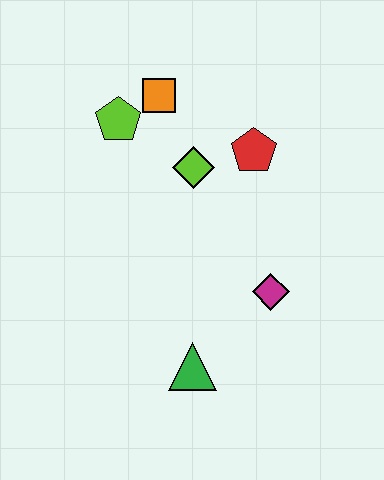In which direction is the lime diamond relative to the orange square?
The lime diamond is below the orange square.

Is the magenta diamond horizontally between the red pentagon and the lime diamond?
No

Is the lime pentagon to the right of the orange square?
No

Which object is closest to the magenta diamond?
The green triangle is closest to the magenta diamond.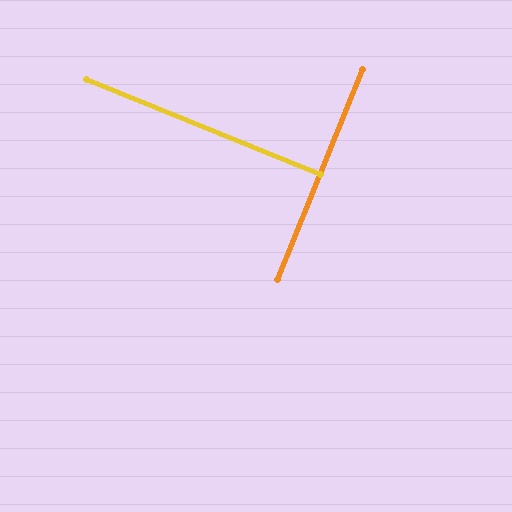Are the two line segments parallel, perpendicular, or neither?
Perpendicular — they meet at approximately 90°.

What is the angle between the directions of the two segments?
Approximately 90 degrees.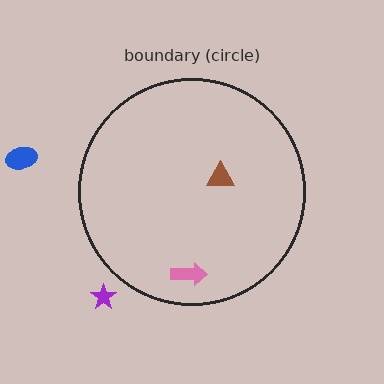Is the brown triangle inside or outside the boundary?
Inside.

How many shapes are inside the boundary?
2 inside, 2 outside.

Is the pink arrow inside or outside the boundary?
Inside.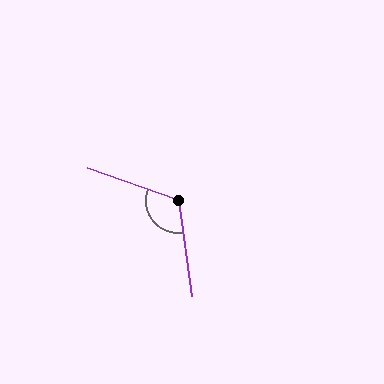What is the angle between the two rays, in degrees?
Approximately 117 degrees.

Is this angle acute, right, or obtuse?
It is obtuse.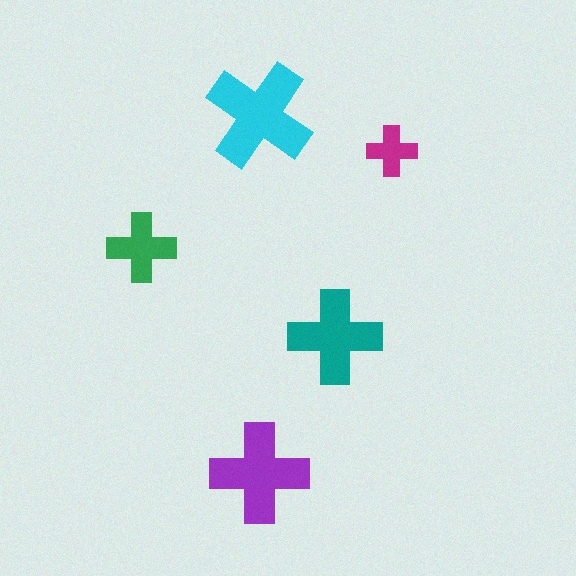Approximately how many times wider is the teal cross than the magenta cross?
About 2 times wider.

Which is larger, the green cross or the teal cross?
The teal one.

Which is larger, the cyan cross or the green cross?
The cyan one.